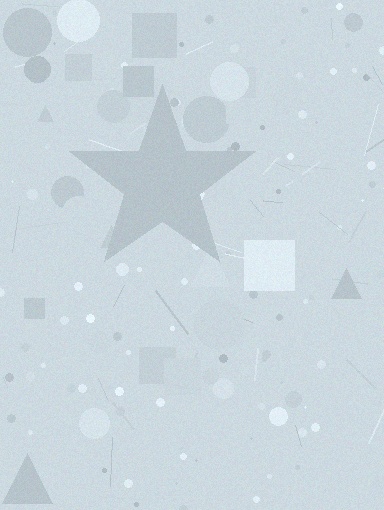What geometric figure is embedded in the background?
A star is embedded in the background.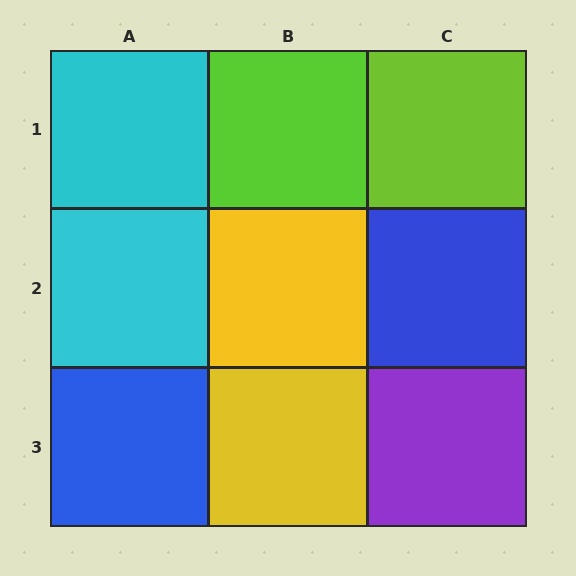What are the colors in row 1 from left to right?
Cyan, lime, lime.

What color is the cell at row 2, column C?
Blue.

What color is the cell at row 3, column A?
Blue.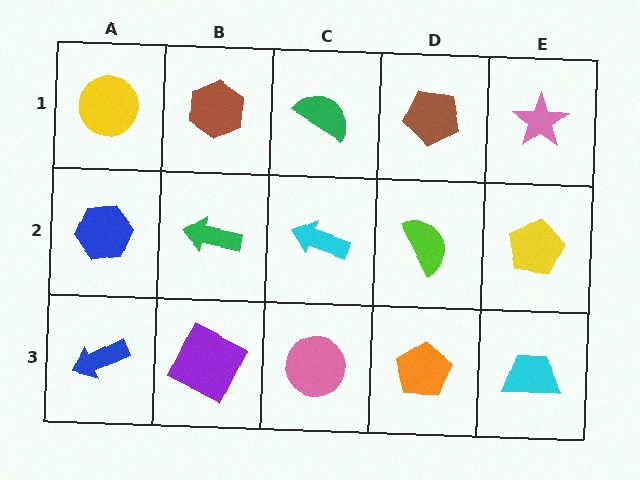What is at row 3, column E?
A cyan trapezoid.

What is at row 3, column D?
An orange pentagon.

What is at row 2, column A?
A blue hexagon.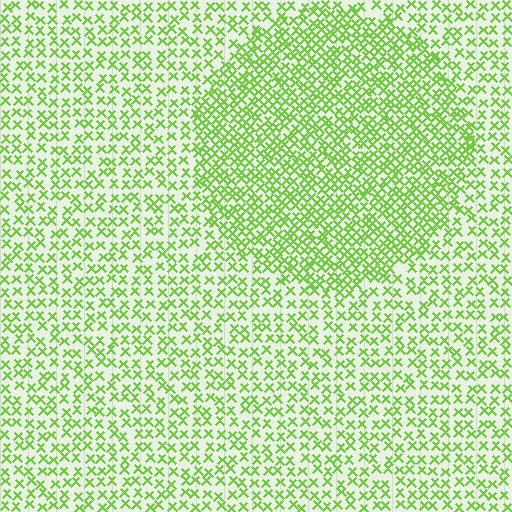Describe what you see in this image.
The image contains small lime elements arranged at two different densities. A circle-shaped region is visible where the elements are more densely packed than the surrounding area.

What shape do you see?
I see a circle.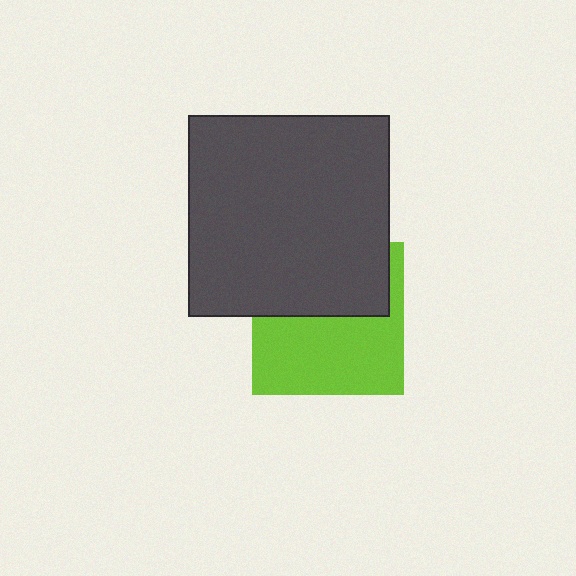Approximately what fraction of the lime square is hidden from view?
Roughly 45% of the lime square is hidden behind the dark gray square.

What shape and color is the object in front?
The object in front is a dark gray square.